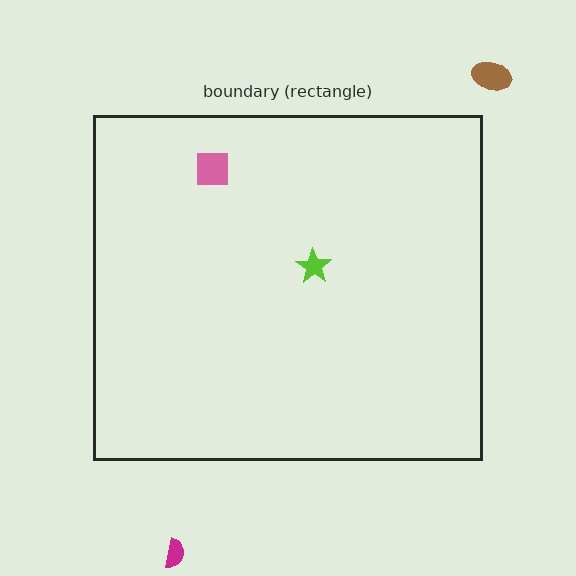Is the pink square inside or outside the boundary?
Inside.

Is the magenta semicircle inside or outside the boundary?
Outside.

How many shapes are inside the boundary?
2 inside, 2 outside.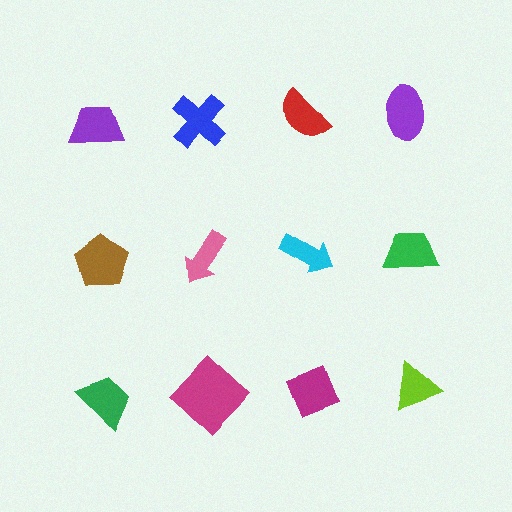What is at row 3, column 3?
A magenta diamond.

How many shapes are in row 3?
4 shapes.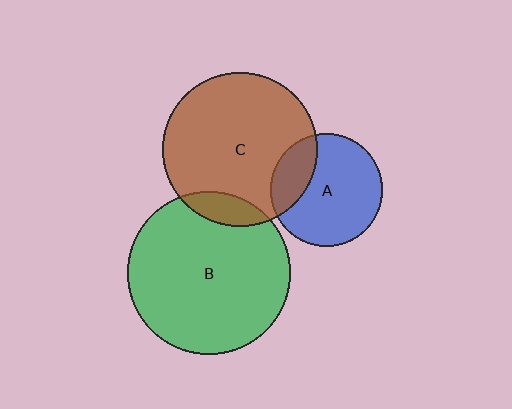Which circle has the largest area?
Circle B (green).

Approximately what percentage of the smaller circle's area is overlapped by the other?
Approximately 25%.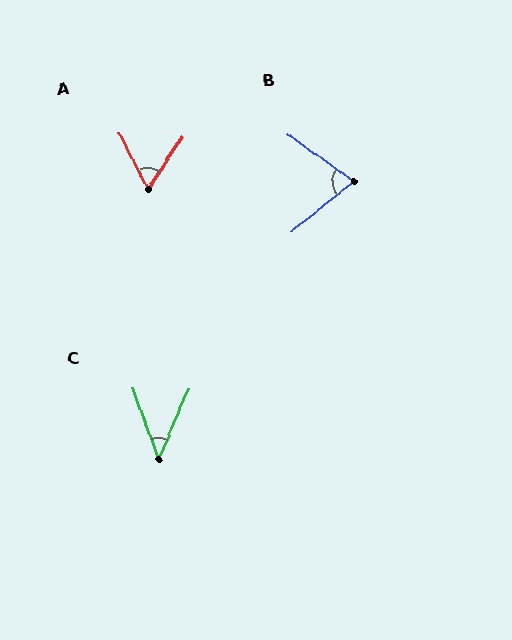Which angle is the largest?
B, at approximately 75 degrees.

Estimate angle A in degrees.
Approximately 60 degrees.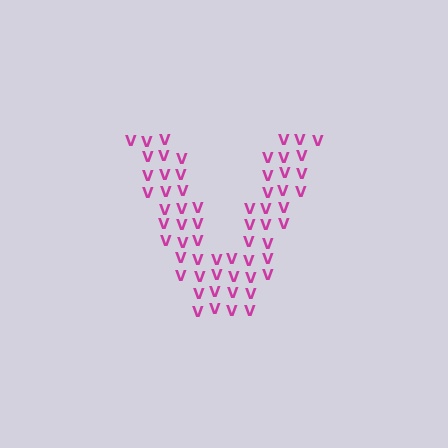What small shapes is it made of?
It is made of small letter V's.